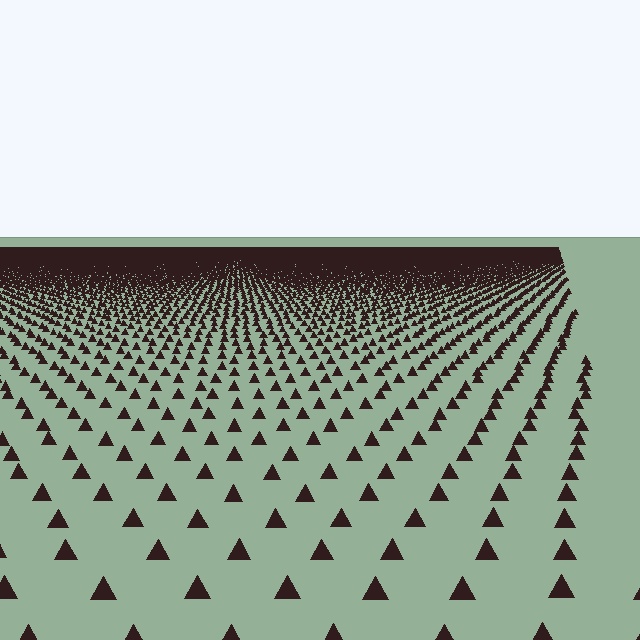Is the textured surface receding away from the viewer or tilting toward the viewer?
The surface is receding away from the viewer. Texture elements get smaller and denser toward the top.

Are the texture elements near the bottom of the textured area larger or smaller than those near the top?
Larger. Near the bottom, elements are closer to the viewer and appear at a bigger on-screen size.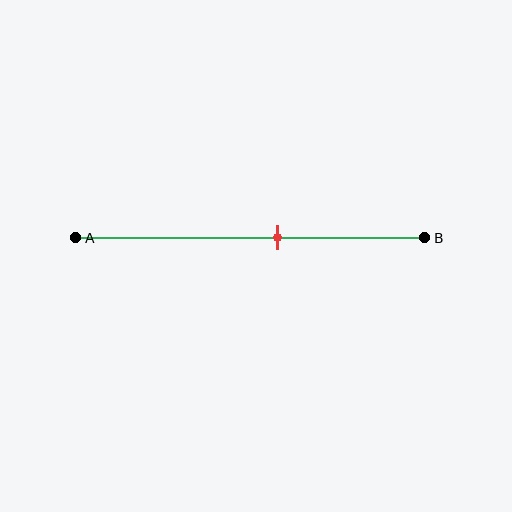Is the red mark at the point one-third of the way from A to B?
No, the mark is at about 60% from A, not at the 33% one-third point.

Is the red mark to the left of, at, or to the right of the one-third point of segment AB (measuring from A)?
The red mark is to the right of the one-third point of segment AB.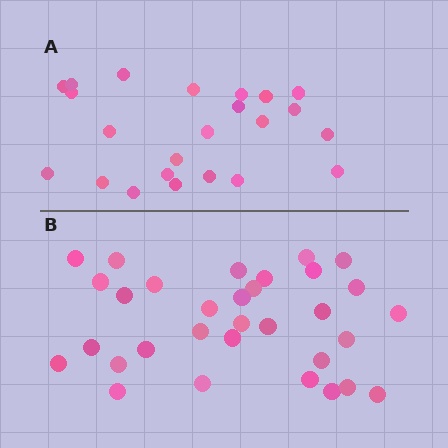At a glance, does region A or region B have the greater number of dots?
Region B (the bottom region) has more dots.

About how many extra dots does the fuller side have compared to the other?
Region B has roughly 8 or so more dots than region A.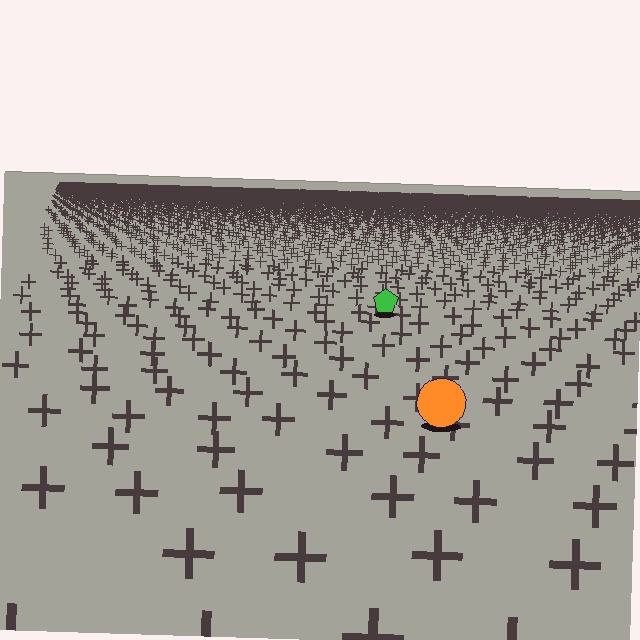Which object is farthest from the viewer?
The green pentagon is farthest from the viewer. It appears smaller and the ground texture around it is denser.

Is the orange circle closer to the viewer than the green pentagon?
Yes. The orange circle is closer — you can tell from the texture gradient: the ground texture is coarser near it.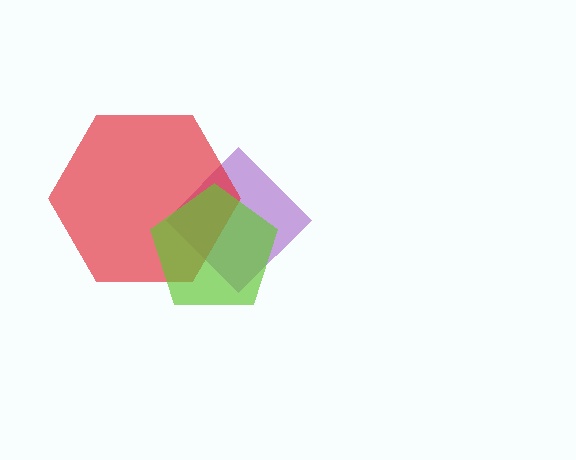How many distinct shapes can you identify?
There are 3 distinct shapes: a purple diamond, a red hexagon, a lime pentagon.